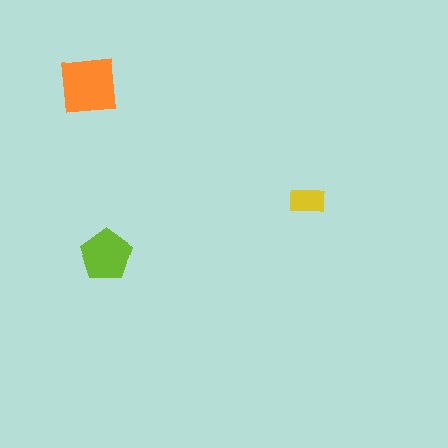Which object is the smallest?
The yellow rectangle.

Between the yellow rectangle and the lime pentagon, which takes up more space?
The lime pentagon.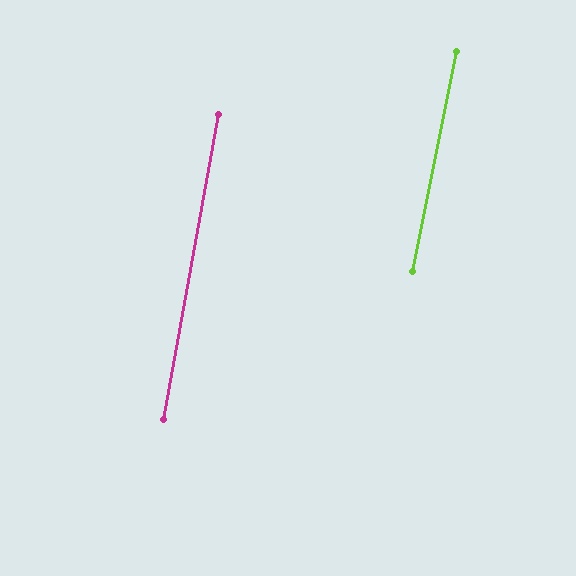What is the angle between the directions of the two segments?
Approximately 1 degree.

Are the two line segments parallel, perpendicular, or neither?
Parallel — their directions differ by only 1.2°.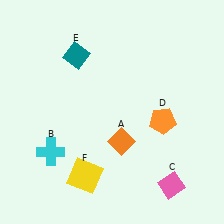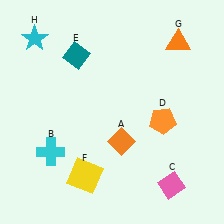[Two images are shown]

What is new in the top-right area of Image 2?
An orange triangle (G) was added in the top-right area of Image 2.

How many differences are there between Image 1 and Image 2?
There are 2 differences between the two images.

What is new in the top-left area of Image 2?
A cyan star (H) was added in the top-left area of Image 2.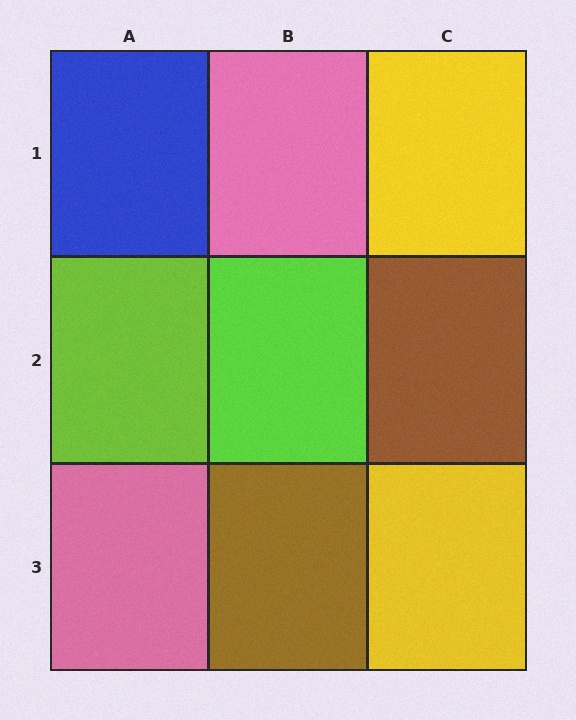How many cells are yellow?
2 cells are yellow.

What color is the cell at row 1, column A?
Blue.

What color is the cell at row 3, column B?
Brown.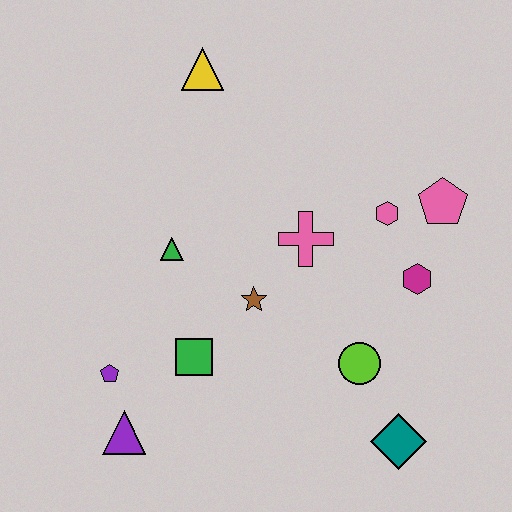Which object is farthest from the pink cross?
The purple triangle is farthest from the pink cross.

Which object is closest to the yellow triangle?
The green triangle is closest to the yellow triangle.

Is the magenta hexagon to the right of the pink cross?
Yes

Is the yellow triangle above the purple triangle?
Yes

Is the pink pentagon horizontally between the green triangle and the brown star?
No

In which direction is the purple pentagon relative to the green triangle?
The purple pentagon is below the green triangle.